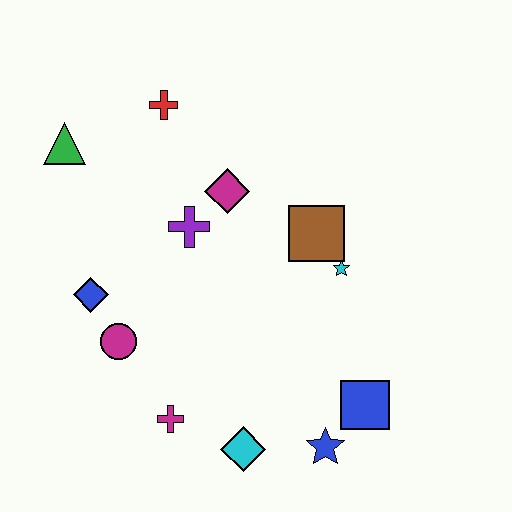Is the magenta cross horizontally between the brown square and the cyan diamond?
No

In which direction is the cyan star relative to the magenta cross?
The cyan star is to the right of the magenta cross.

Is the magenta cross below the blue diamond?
Yes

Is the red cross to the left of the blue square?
Yes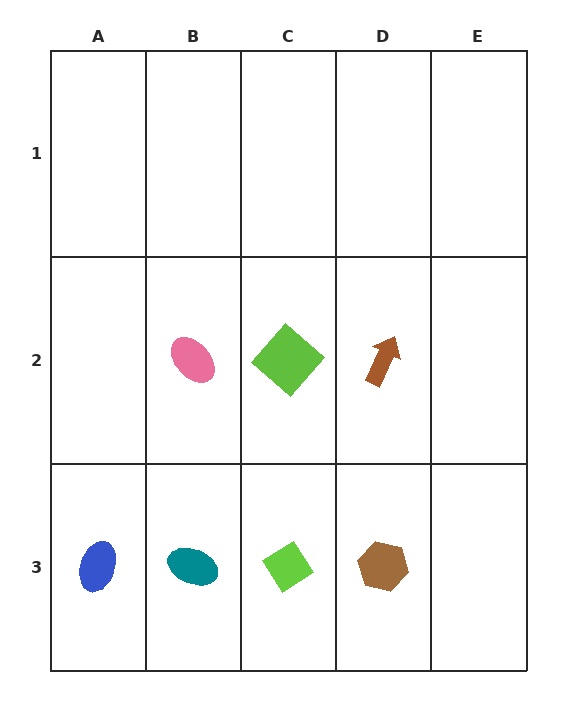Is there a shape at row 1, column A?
No, that cell is empty.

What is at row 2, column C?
A lime diamond.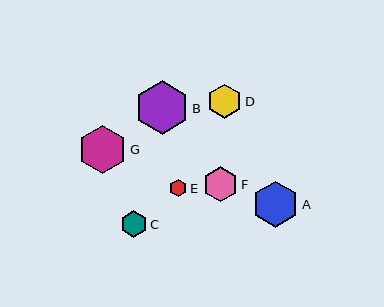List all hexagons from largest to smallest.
From largest to smallest: B, G, A, F, D, C, E.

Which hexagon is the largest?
Hexagon B is the largest with a size of approximately 54 pixels.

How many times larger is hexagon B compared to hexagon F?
Hexagon B is approximately 1.5 times the size of hexagon F.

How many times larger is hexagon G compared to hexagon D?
Hexagon G is approximately 1.4 times the size of hexagon D.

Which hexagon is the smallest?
Hexagon E is the smallest with a size of approximately 18 pixels.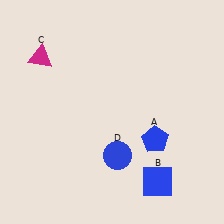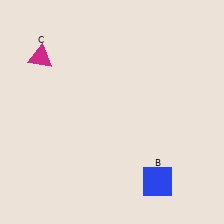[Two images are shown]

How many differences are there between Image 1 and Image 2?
There are 2 differences between the two images.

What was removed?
The blue pentagon (A), the blue circle (D) were removed in Image 2.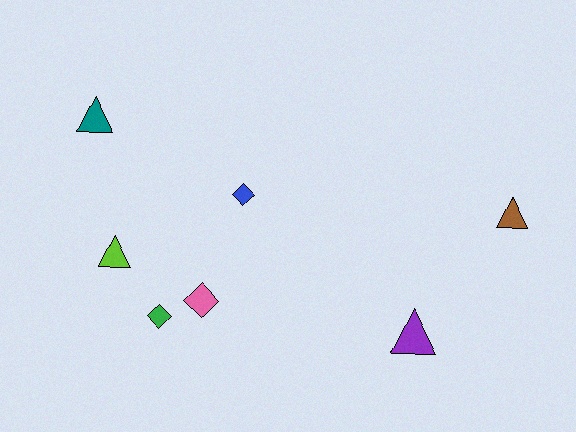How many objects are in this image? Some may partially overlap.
There are 7 objects.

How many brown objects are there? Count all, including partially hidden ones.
There is 1 brown object.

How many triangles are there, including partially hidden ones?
There are 4 triangles.